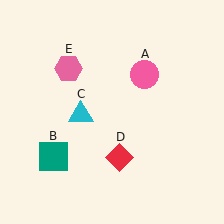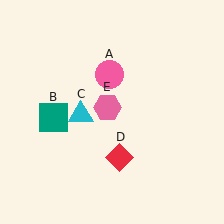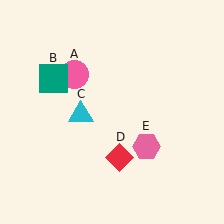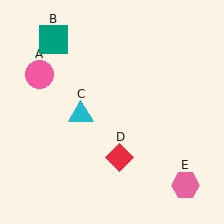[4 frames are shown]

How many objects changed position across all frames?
3 objects changed position: pink circle (object A), teal square (object B), pink hexagon (object E).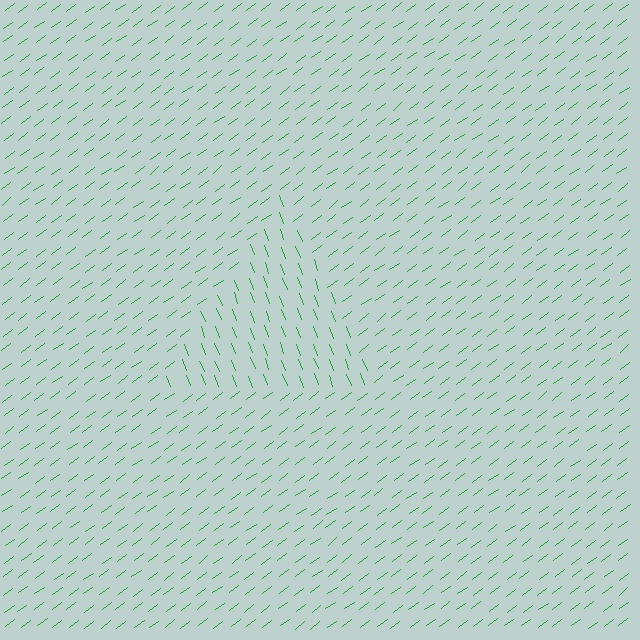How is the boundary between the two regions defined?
The boundary is defined purely by a change in line orientation (approximately 74 degrees difference). All lines are the same color and thickness.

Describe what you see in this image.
The image is filled with small green line segments. A triangle region in the image has lines oriented differently from the surrounding lines, creating a visible texture boundary.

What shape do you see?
I see a triangle.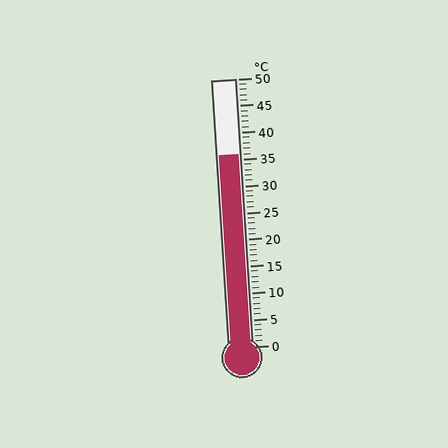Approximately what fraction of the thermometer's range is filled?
The thermometer is filled to approximately 70% of its range.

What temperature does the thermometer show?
The thermometer shows approximately 36°C.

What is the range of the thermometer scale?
The thermometer scale ranges from 0°C to 50°C.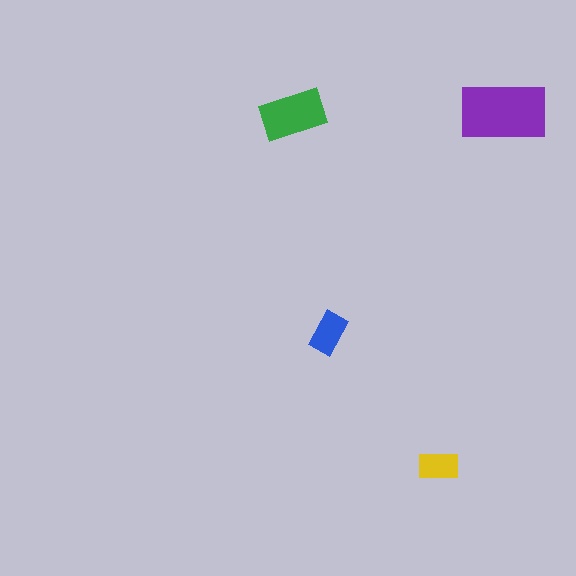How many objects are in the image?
There are 4 objects in the image.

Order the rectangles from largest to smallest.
the purple one, the green one, the blue one, the yellow one.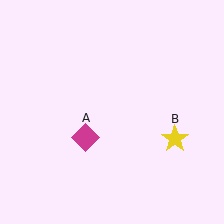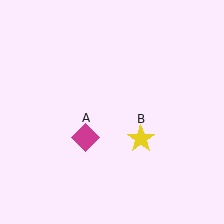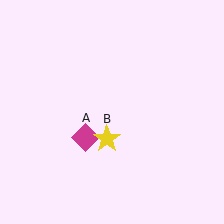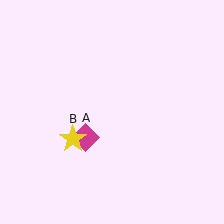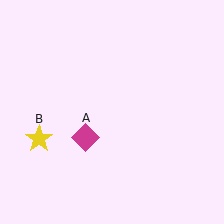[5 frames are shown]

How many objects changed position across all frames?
1 object changed position: yellow star (object B).